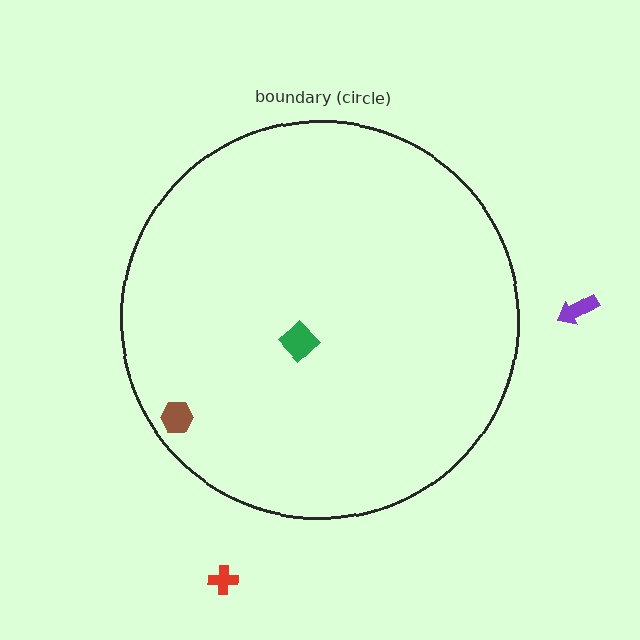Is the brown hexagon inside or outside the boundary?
Inside.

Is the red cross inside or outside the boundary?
Outside.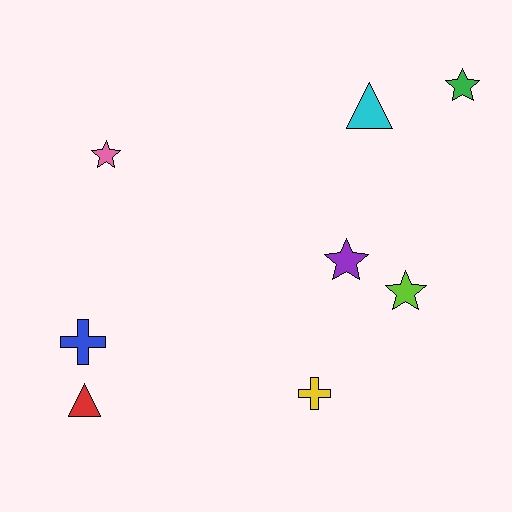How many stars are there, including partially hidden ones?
There are 4 stars.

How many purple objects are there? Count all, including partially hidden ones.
There is 1 purple object.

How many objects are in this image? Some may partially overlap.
There are 8 objects.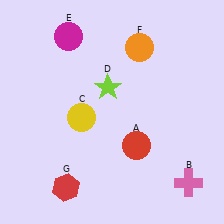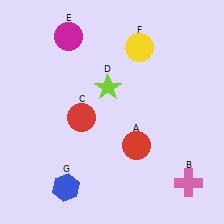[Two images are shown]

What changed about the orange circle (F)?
In Image 1, F is orange. In Image 2, it changed to yellow.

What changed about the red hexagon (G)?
In Image 1, G is red. In Image 2, it changed to blue.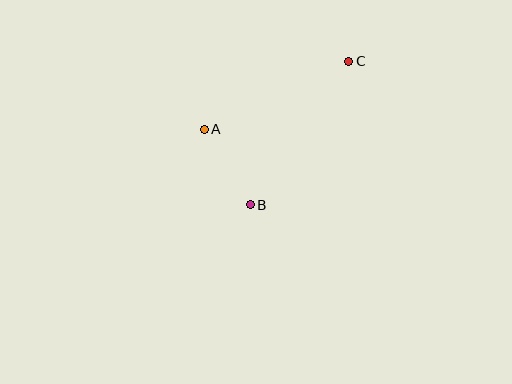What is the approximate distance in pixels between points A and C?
The distance between A and C is approximately 160 pixels.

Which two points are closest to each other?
Points A and B are closest to each other.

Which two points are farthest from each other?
Points B and C are farthest from each other.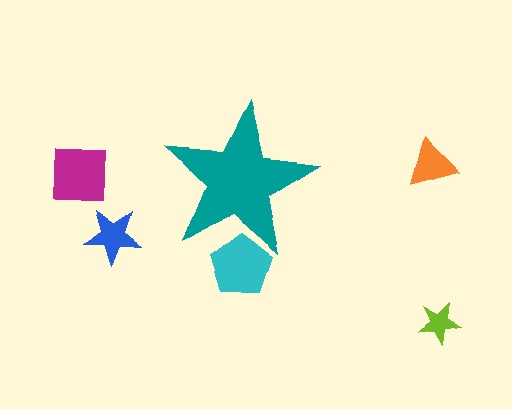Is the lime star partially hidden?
No, the lime star is fully visible.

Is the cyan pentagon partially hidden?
Yes, the cyan pentagon is partially hidden behind the teal star.